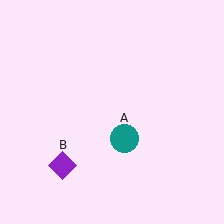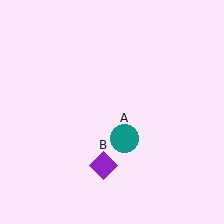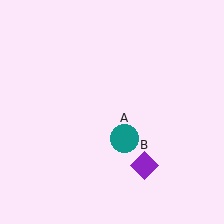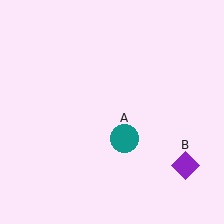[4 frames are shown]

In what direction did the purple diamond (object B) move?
The purple diamond (object B) moved right.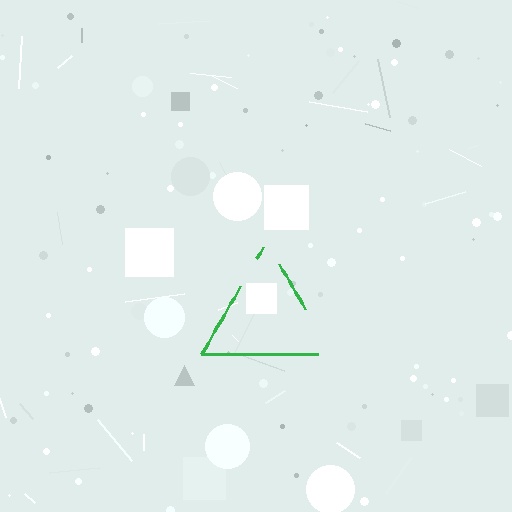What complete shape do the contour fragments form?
The contour fragments form a triangle.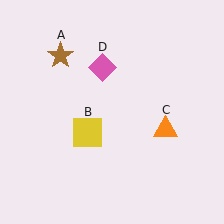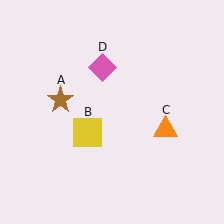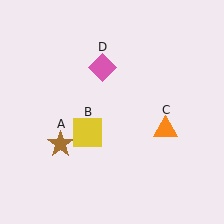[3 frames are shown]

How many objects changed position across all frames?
1 object changed position: brown star (object A).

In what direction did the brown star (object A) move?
The brown star (object A) moved down.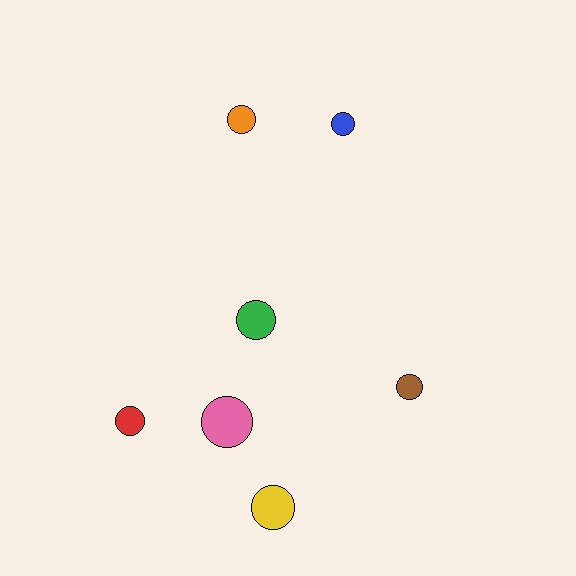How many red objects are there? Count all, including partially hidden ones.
There is 1 red object.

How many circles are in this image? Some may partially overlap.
There are 7 circles.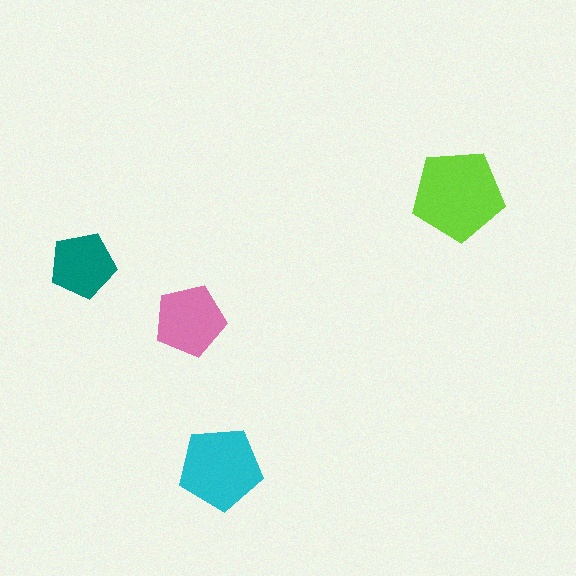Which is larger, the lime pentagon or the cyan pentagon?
The lime one.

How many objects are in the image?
There are 4 objects in the image.